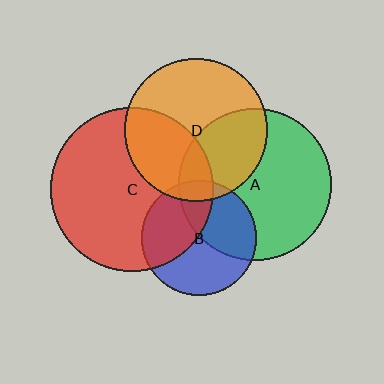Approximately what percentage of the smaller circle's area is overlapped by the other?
Approximately 40%.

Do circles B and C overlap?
Yes.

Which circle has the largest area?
Circle C (red).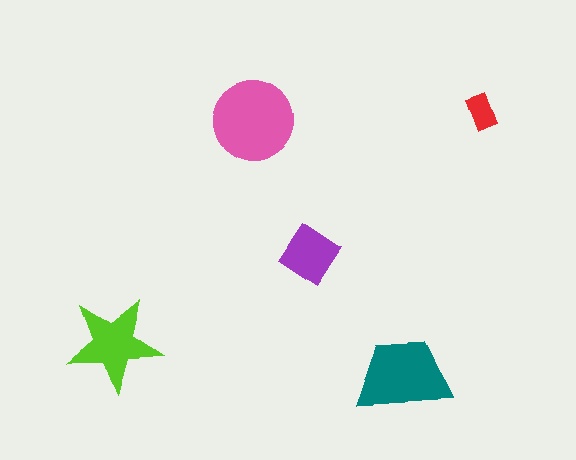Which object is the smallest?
The red rectangle.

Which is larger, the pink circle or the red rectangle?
The pink circle.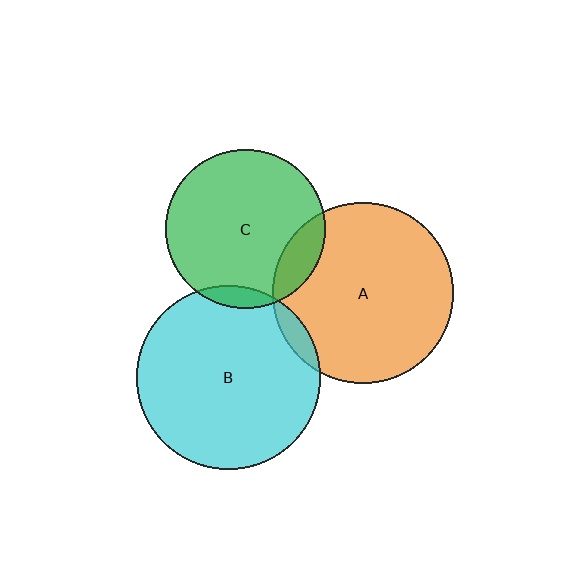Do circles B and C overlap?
Yes.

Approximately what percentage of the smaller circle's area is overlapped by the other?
Approximately 5%.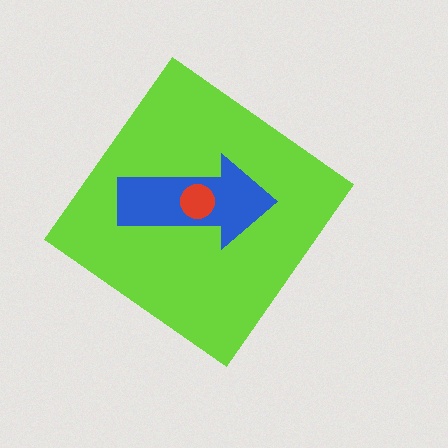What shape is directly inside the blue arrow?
The red circle.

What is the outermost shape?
The lime diamond.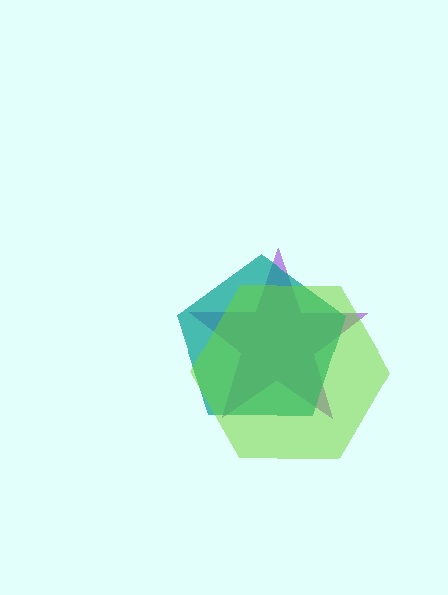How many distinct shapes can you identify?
There are 3 distinct shapes: a purple star, a teal pentagon, a lime hexagon.